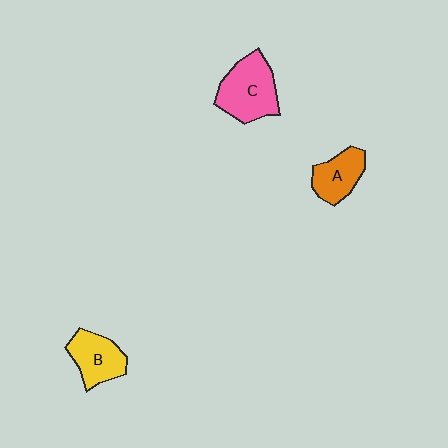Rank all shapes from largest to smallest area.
From largest to smallest: C (pink), B (yellow), A (orange).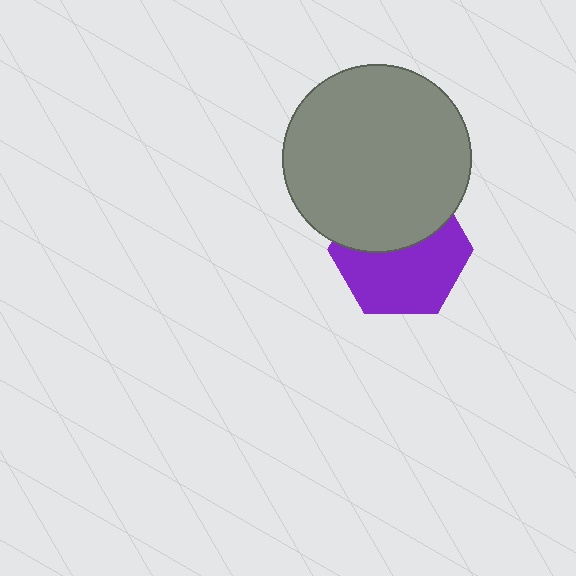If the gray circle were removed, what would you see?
You would see the complete purple hexagon.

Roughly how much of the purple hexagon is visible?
About half of it is visible (roughly 57%).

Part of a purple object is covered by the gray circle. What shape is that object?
It is a hexagon.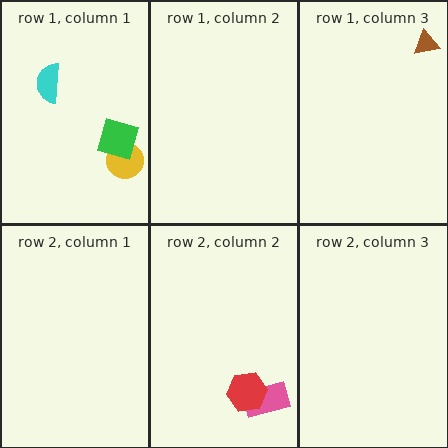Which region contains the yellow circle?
The row 1, column 1 region.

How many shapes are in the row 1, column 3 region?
1.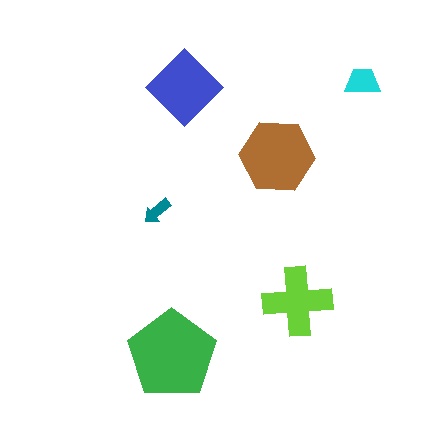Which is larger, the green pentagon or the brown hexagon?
The green pentagon.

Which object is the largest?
The green pentagon.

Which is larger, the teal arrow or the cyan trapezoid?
The cyan trapezoid.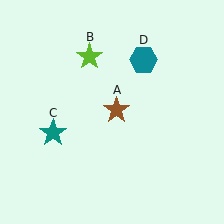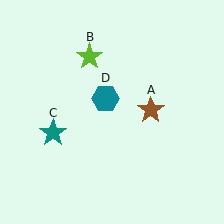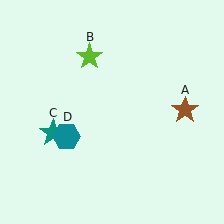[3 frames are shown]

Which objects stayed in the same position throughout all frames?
Lime star (object B) and teal star (object C) remained stationary.